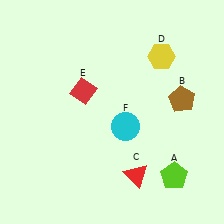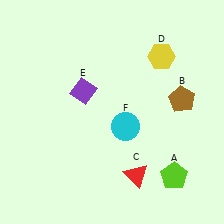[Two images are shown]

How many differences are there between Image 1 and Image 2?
There is 1 difference between the two images.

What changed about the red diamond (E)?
In Image 1, E is red. In Image 2, it changed to purple.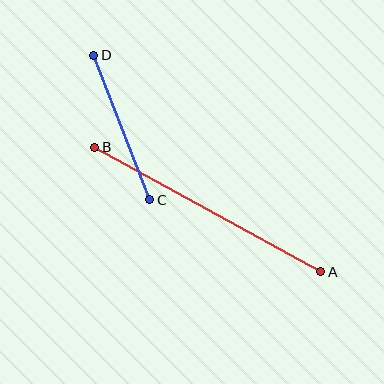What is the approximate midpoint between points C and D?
The midpoint is at approximately (122, 127) pixels.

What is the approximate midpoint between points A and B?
The midpoint is at approximately (208, 210) pixels.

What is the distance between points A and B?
The distance is approximately 258 pixels.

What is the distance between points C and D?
The distance is approximately 155 pixels.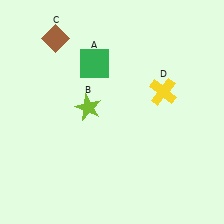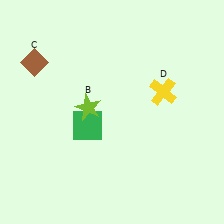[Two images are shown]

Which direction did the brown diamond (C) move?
The brown diamond (C) moved down.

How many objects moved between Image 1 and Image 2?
2 objects moved between the two images.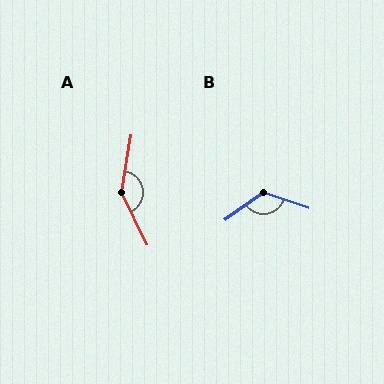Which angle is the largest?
A, at approximately 144 degrees.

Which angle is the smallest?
B, at approximately 126 degrees.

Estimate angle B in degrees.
Approximately 126 degrees.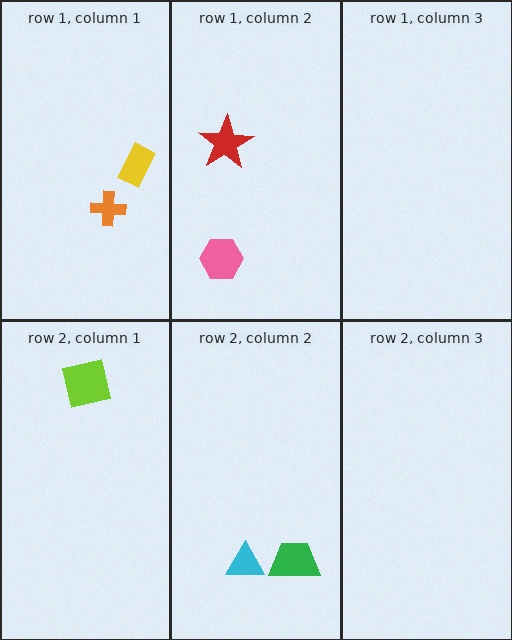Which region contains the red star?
The row 1, column 2 region.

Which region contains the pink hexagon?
The row 1, column 2 region.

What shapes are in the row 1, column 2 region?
The pink hexagon, the red star.